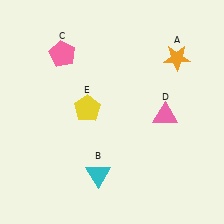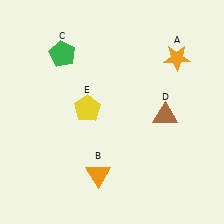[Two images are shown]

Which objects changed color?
B changed from cyan to orange. C changed from pink to green. D changed from pink to brown.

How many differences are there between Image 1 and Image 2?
There are 3 differences between the two images.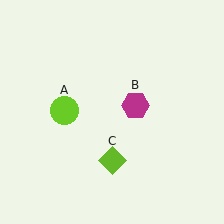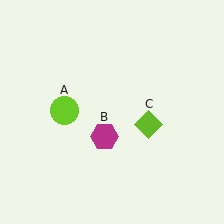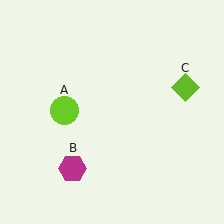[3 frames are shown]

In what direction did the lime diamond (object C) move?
The lime diamond (object C) moved up and to the right.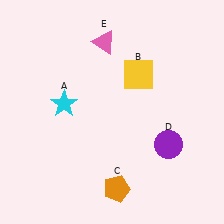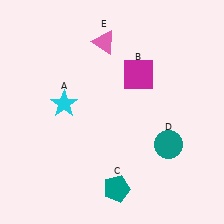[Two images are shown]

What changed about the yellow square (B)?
In Image 1, B is yellow. In Image 2, it changed to magenta.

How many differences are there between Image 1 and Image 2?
There are 3 differences between the two images.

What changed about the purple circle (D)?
In Image 1, D is purple. In Image 2, it changed to teal.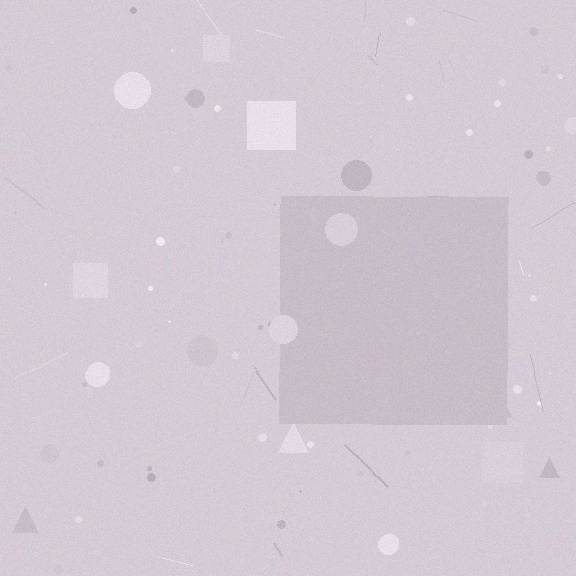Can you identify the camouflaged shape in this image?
The camouflaged shape is a square.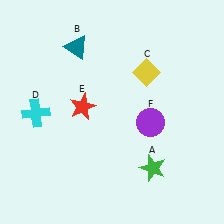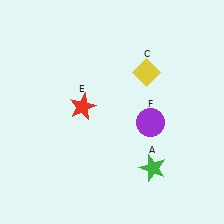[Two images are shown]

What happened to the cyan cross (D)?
The cyan cross (D) was removed in Image 2. It was in the bottom-left area of Image 1.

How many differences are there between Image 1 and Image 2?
There are 2 differences between the two images.